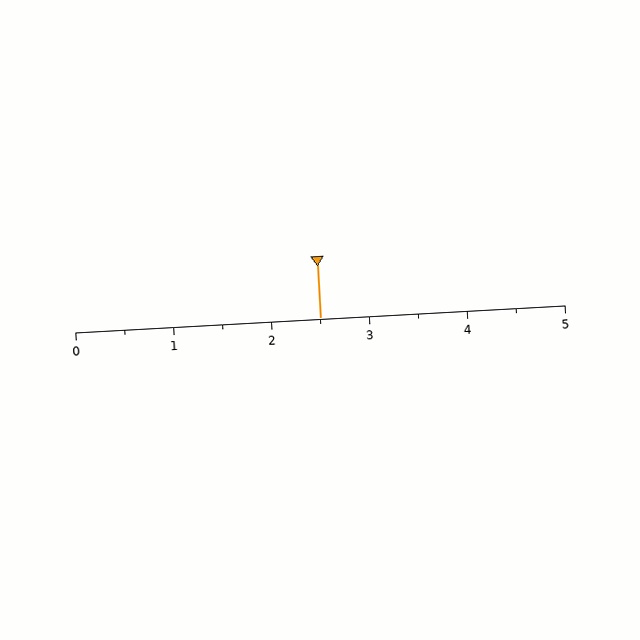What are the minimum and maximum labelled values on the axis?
The axis runs from 0 to 5.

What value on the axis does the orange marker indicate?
The marker indicates approximately 2.5.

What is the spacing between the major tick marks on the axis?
The major ticks are spaced 1 apart.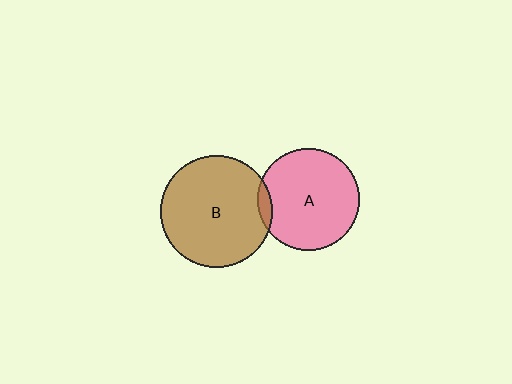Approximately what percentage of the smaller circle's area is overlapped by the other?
Approximately 5%.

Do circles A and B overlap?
Yes.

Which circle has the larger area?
Circle B (brown).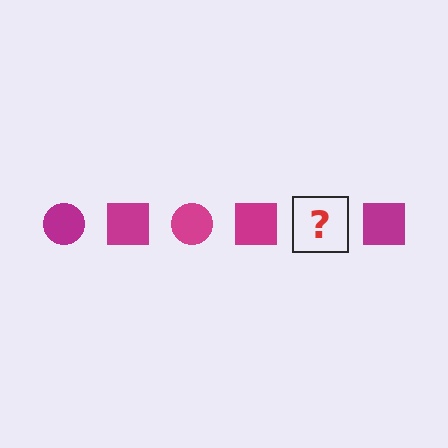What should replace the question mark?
The question mark should be replaced with a magenta circle.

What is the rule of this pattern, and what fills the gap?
The rule is that the pattern cycles through circle, square shapes in magenta. The gap should be filled with a magenta circle.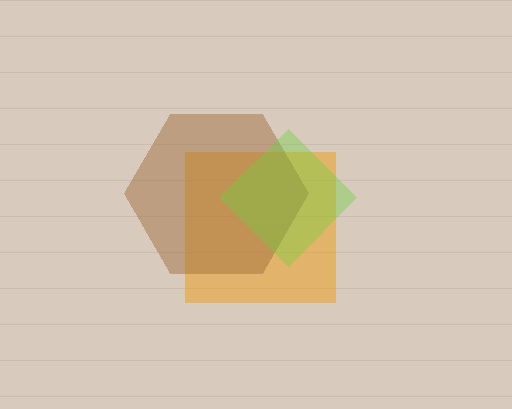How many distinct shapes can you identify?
There are 3 distinct shapes: an orange square, a brown hexagon, a lime diamond.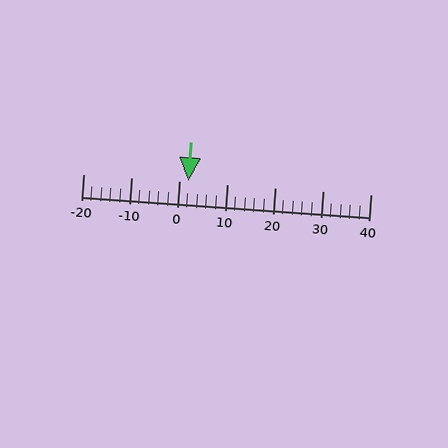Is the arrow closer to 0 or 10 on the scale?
The arrow is closer to 0.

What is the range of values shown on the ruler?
The ruler shows values from -20 to 40.